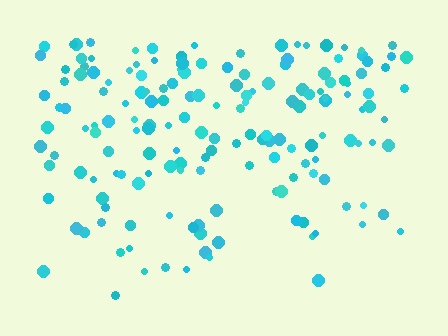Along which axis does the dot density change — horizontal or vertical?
Vertical.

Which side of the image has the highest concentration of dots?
The top.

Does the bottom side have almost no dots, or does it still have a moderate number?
Still a moderate number, just noticeably fewer than the top.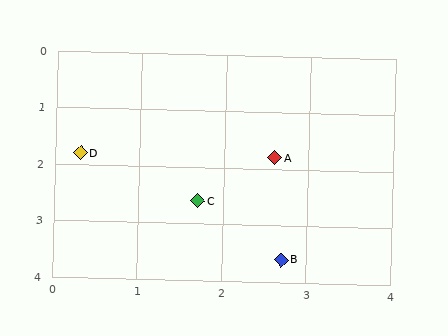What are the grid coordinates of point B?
Point B is at approximately (2.7, 3.6).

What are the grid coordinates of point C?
Point C is at approximately (1.7, 2.6).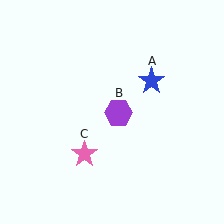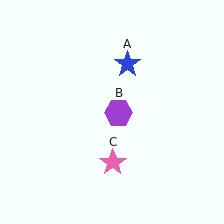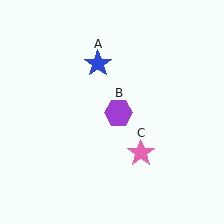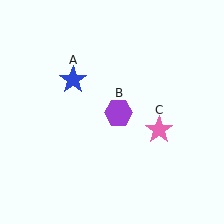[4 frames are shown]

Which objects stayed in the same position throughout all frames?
Purple hexagon (object B) remained stationary.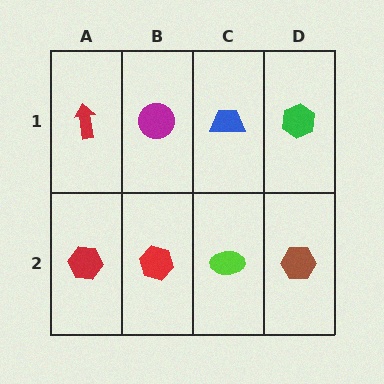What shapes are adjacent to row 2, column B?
A magenta circle (row 1, column B), a red hexagon (row 2, column A), a lime ellipse (row 2, column C).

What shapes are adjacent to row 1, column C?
A lime ellipse (row 2, column C), a magenta circle (row 1, column B), a green hexagon (row 1, column D).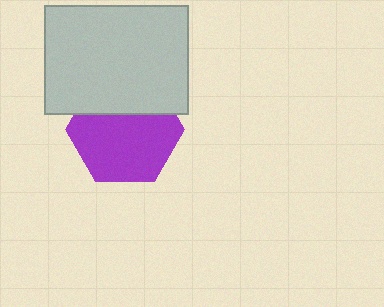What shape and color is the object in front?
The object in front is a light gray rectangle.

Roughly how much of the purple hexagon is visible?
Most of it is visible (roughly 67%).